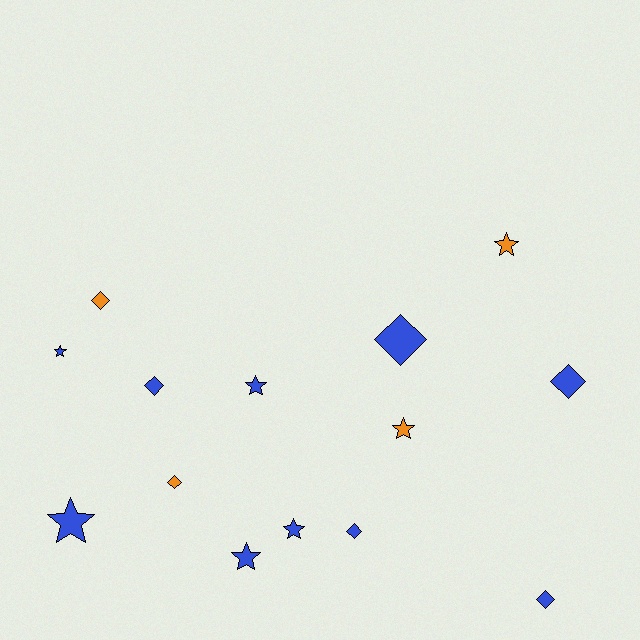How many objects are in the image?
There are 14 objects.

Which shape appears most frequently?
Diamond, with 7 objects.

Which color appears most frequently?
Blue, with 10 objects.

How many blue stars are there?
There are 5 blue stars.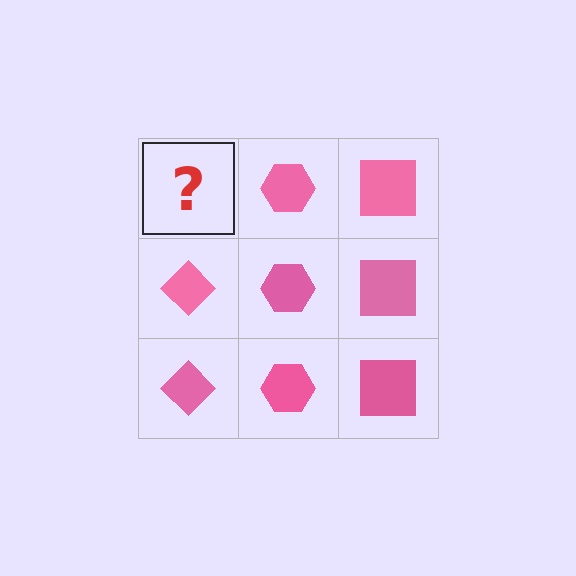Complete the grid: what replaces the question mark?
The question mark should be replaced with a pink diamond.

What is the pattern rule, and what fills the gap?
The rule is that each column has a consistent shape. The gap should be filled with a pink diamond.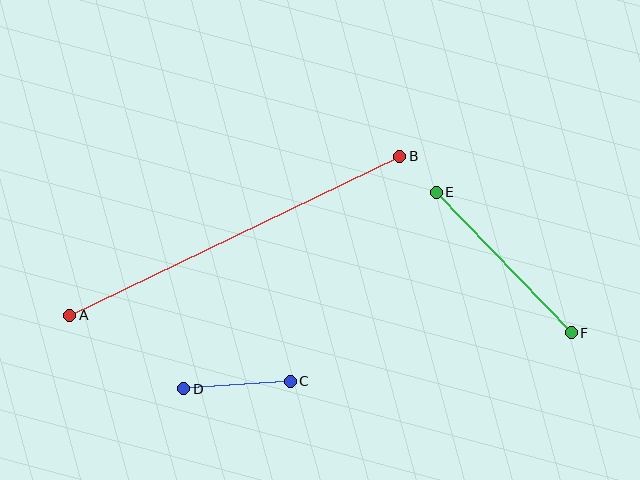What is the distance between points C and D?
The distance is approximately 107 pixels.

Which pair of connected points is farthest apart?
Points A and B are farthest apart.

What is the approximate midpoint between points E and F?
The midpoint is at approximately (504, 263) pixels.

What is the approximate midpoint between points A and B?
The midpoint is at approximately (235, 236) pixels.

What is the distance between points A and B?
The distance is approximately 366 pixels.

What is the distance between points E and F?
The distance is approximately 195 pixels.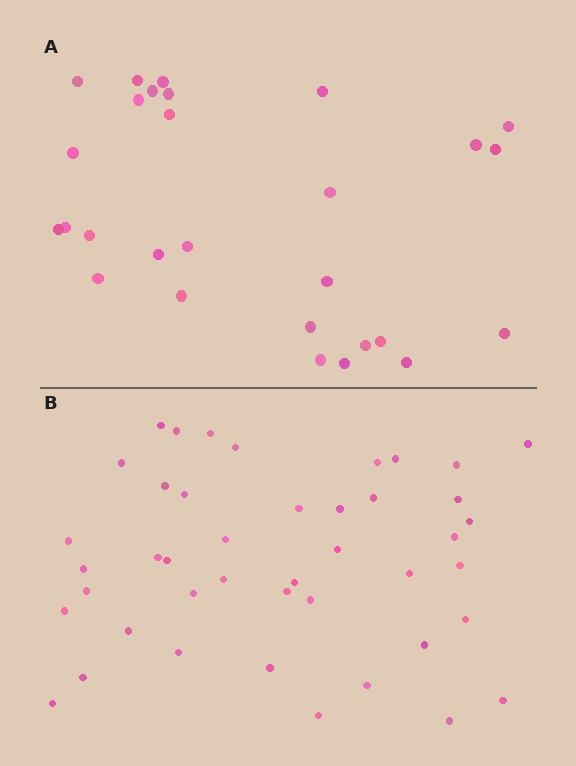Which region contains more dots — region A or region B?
Region B (the bottom region) has more dots.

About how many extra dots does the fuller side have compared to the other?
Region B has approximately 15 more dots than region A.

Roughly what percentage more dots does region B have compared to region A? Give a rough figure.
About 55% more.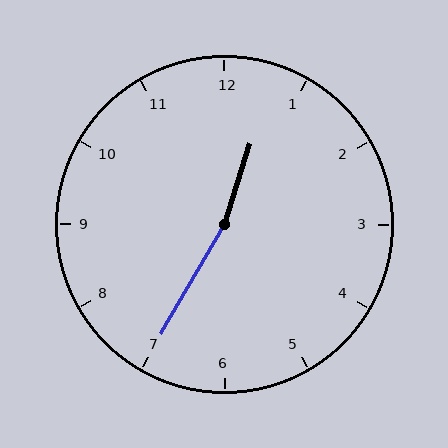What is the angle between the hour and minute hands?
Approximately 168 degrees.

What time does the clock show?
12:35.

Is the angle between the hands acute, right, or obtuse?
It is obtuse.